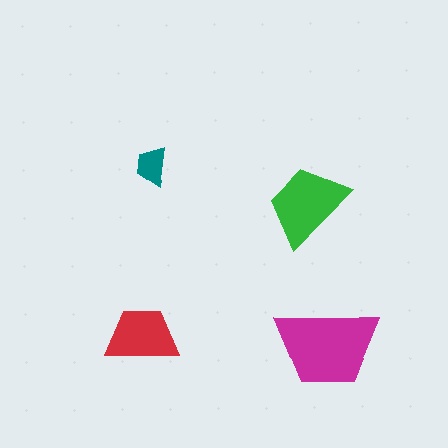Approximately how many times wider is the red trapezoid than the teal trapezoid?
About 2 times wider.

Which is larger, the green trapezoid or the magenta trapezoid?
The magenta one.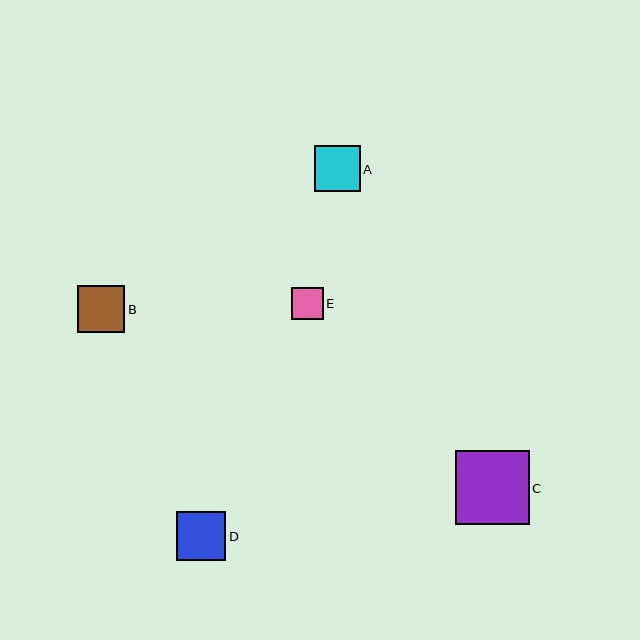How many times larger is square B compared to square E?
Square B is approximately 1.5 times the size of square E.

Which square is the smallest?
Square E is the smallest with a size of approximately 31 pixels.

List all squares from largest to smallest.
From largest to smallest: C, D, B, A, E.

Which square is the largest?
Square C is the largest with a size of approximately 74 pixels.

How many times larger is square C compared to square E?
Square C is approximately 2.3 times the size of square E.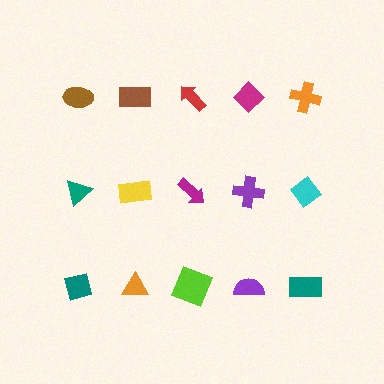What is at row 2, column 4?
A purple cross.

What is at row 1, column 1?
A brown ellipse.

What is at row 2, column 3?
A magenta arrow.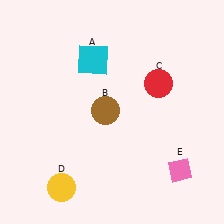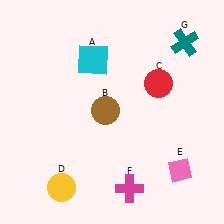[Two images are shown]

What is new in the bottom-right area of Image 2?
A magenta cross (F) was added in the bottom-right area of Image 2.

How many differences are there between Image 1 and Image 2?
There are 2 differences between the two images.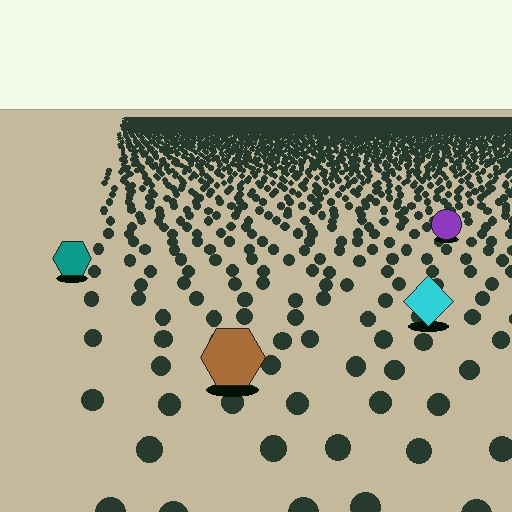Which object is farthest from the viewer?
The purple circle is farthest from the viewer. It appears smaller and the ground texture around it is denser.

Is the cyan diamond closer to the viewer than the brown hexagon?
No. The brown hexagon is closer — you can tell from the texture gradient: the ground texture is coarser near it.